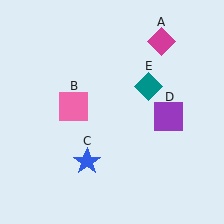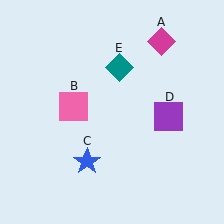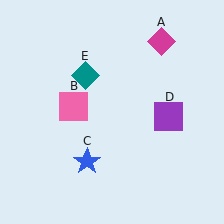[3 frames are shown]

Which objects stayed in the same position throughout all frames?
Magenta diamond (object A) and pink square (object B) and blue star (object C) and purple square (object D) remained stationary.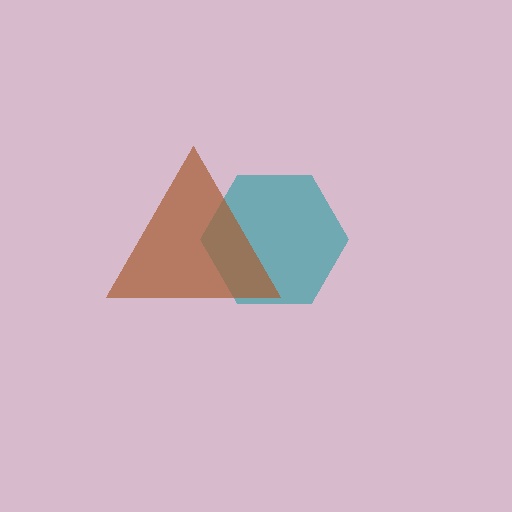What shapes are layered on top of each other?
The layered shapes are: a teal hexagon, a brown triangle.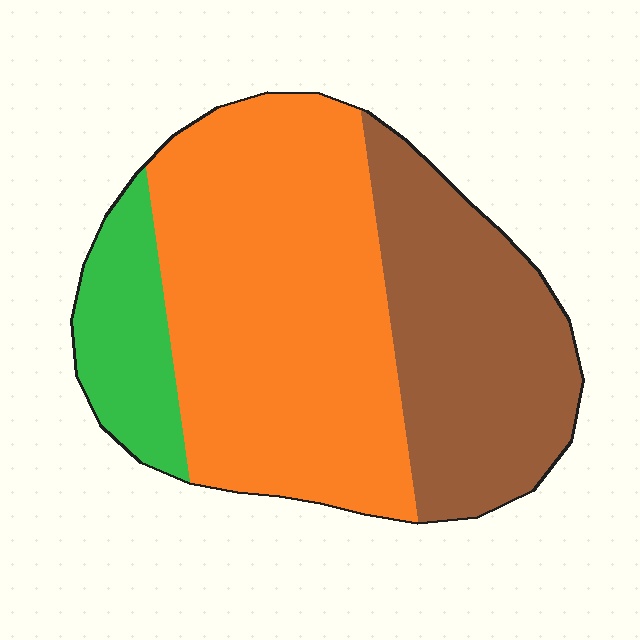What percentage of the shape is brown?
Brown takes up about one third (1/3) of the shape.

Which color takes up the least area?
Green, at roughly 15%.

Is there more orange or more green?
Orange.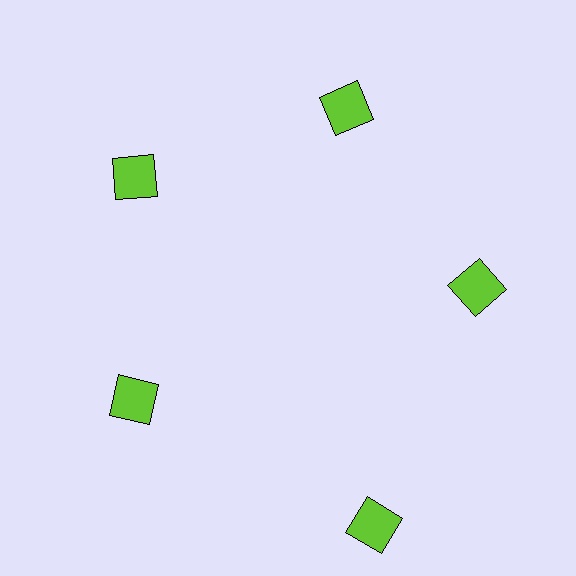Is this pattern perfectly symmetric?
No. The 5 lime squares are arranged in a ring, but one element near the 5 o'clock position is pushed outward from the center, breaking the 5-fold rotational symmetry.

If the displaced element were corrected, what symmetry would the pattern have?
It would have 5-fold rotational symmetry — the pattern would map onto itself every 72 degrees.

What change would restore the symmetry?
The symmetry would be restored by moving it inward, back onto the ring so that all 5 squares sit at equal angles and equal distance from the center.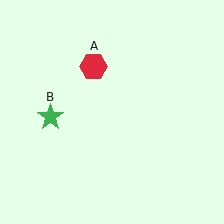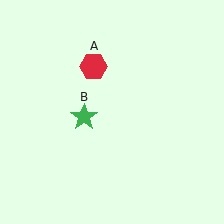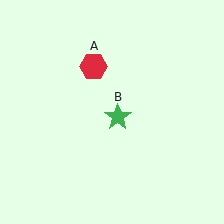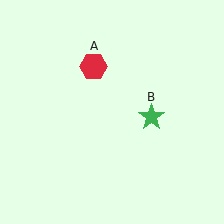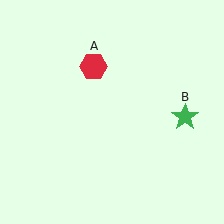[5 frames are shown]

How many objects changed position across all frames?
1 object changed position: green star (object B).